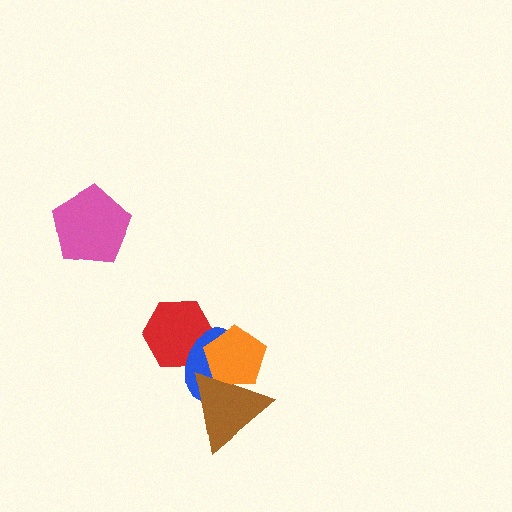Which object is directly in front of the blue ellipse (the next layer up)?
The orange pentagon is directly in front of the blue ellipse.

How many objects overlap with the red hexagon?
2 objects overlap with the red hexagon.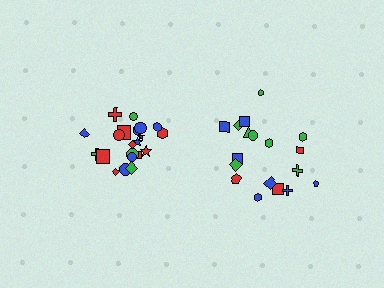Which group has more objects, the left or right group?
The left group.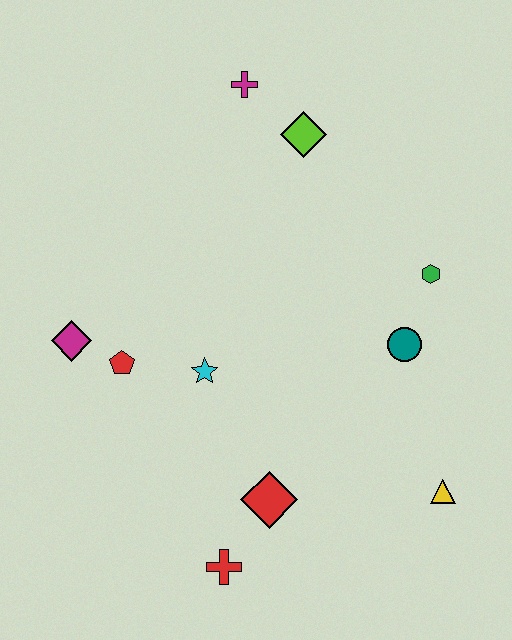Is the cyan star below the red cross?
No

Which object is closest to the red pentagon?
The magenta diamond is closest to the red pentagon.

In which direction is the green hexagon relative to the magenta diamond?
The green hexagon is to the right of the magenta diamond.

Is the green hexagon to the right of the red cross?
Yes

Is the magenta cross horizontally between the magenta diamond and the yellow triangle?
Yes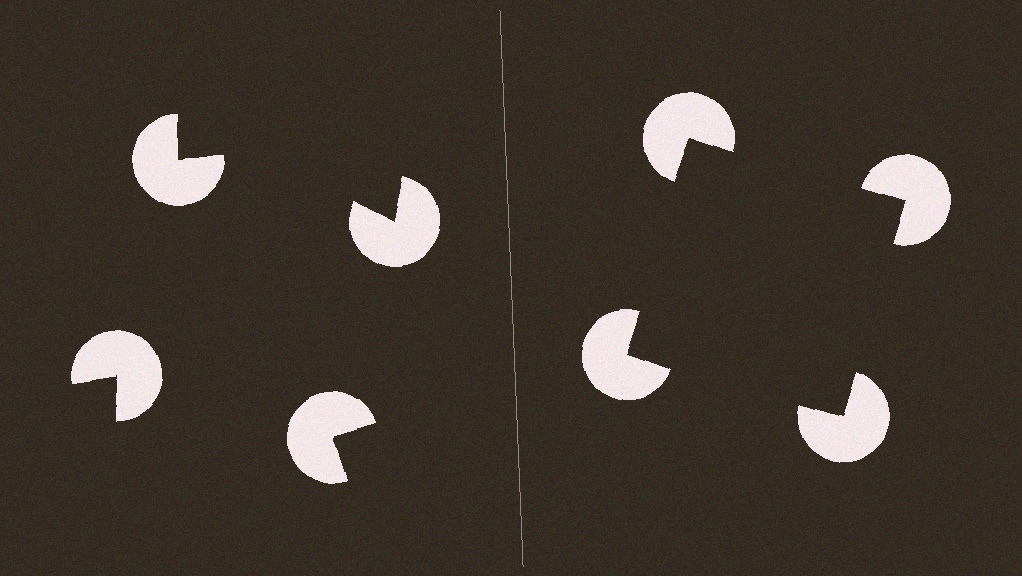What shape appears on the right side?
An illusory square.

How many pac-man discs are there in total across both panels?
8 — 4 on each side.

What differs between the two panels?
The pac-man discs are positioned identically on both sides; only the wedge orientations differ. On the right they align to a square; on the left they are misaligned.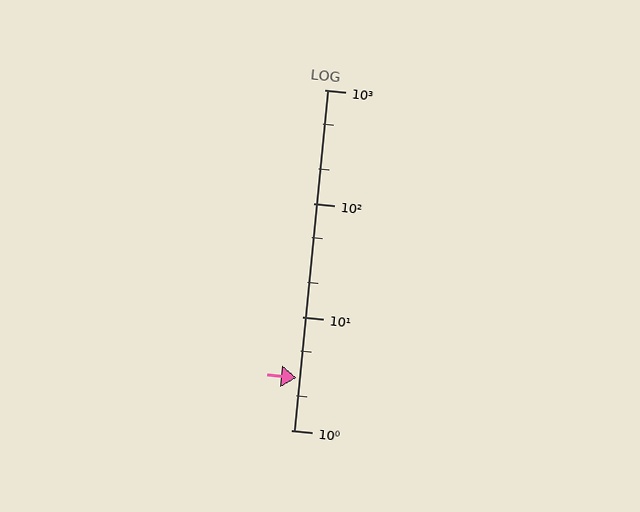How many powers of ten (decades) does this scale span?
The scale spans 3 decades, from 1 to 1000.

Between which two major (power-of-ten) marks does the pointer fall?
The pointer is between 1 and 10.